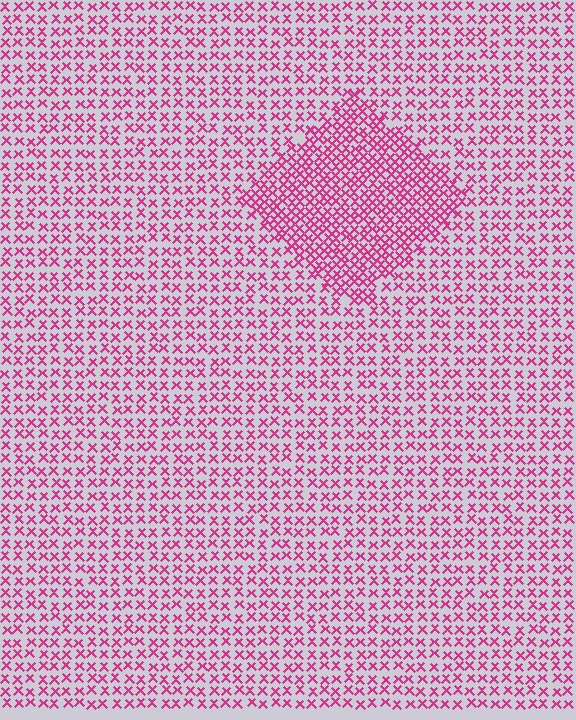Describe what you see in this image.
The image contains small magenta elements arranged at two different densities. A diamond-shaped region is visible where the elements are more densely packed than the surrounding area.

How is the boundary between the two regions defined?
The boundary is defined by a change in element density (approximately 1.9x ratio). All elements are the same color, size, and shape.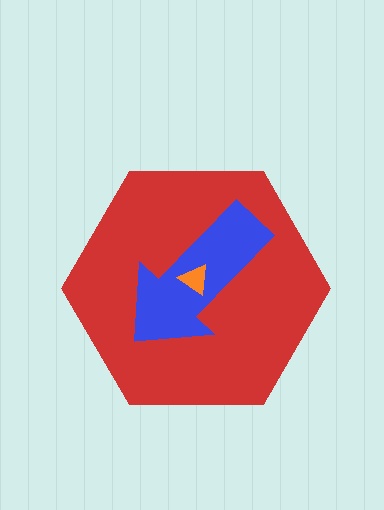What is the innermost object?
The orange triangle.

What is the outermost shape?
The red hexagon.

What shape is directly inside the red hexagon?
The blue arrow.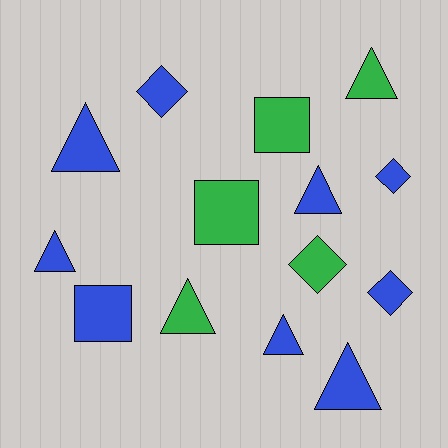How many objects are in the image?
There are 14 objects.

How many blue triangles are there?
There are 5 blue triangles.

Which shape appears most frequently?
Triangle, with 7 objects.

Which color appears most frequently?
Blue, with 9 objects.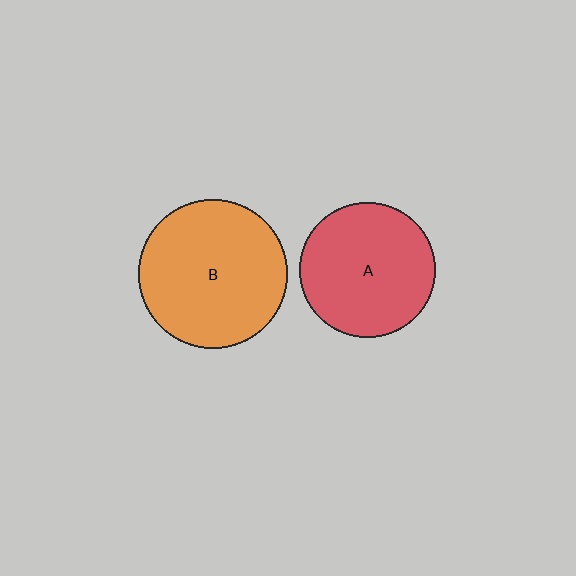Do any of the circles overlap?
No, none of the circles overlap.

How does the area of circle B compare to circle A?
Approximately 1.2 times.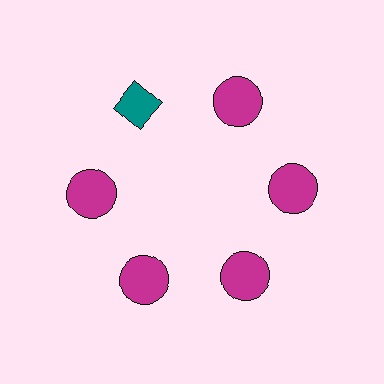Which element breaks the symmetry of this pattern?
The teal diamond at roughly the 11 o'clock position breaks the symmetry. All other shapes are magenta circles.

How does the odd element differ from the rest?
It differs in both color (teal instead of magenta) and shape (diamond instead of circle).